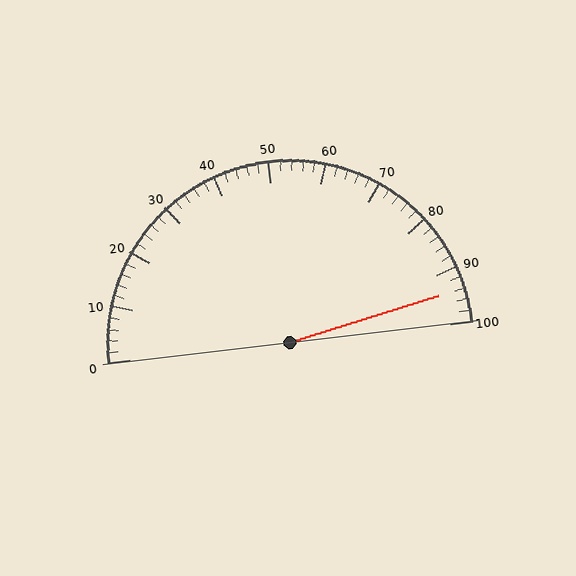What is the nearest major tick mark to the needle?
The nearest major tick mark is 90.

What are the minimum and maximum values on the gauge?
The gauge ranges from 0 to 100.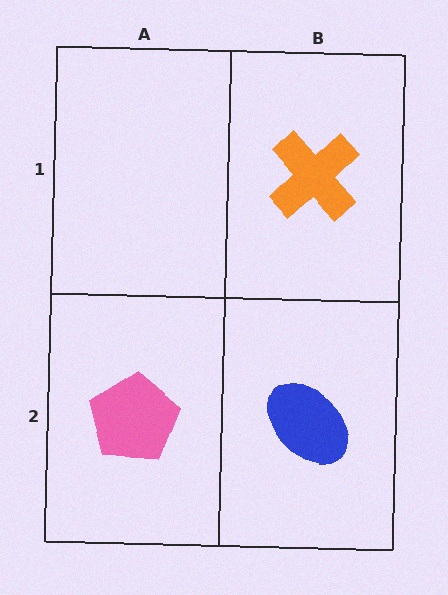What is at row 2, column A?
A pink pentagon.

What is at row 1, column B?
An orange cross.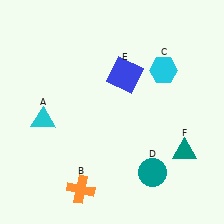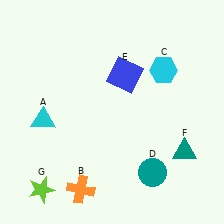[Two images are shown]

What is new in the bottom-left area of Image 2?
A lime star (G) was added in the bottom-left area of Image 2.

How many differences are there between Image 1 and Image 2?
There is 1 difference between the two images.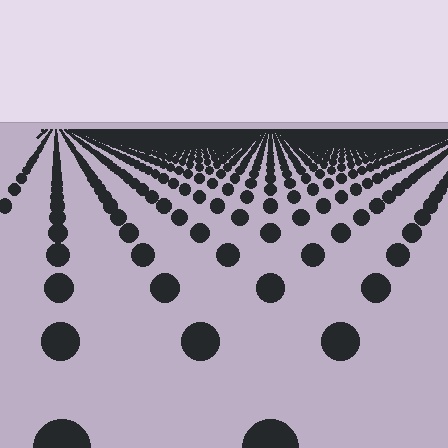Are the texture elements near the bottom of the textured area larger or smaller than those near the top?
Larger. Near the bottom, elements are closer to the viewer and appear at a bigger on-screen size.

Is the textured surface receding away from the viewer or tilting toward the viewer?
The surface is receding away from the viewer. Texture elements get smaller and denser toward the top.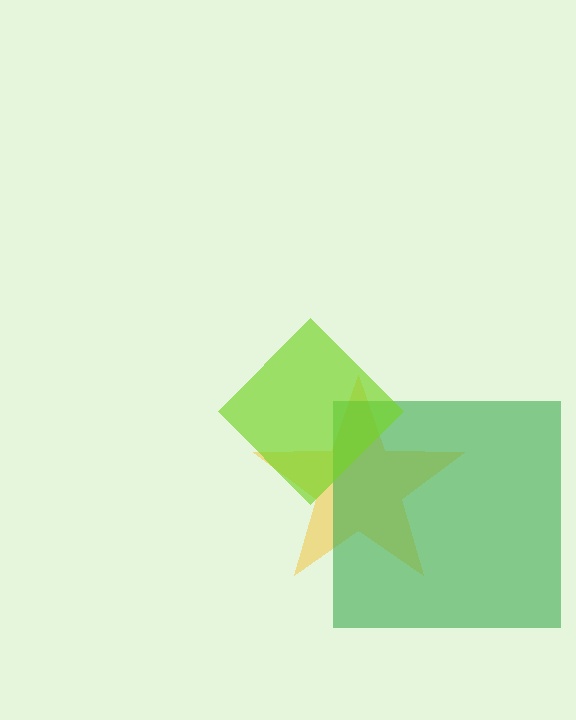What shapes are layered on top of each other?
The layered shapes are: a yellow star, a green square, a lime diamond.